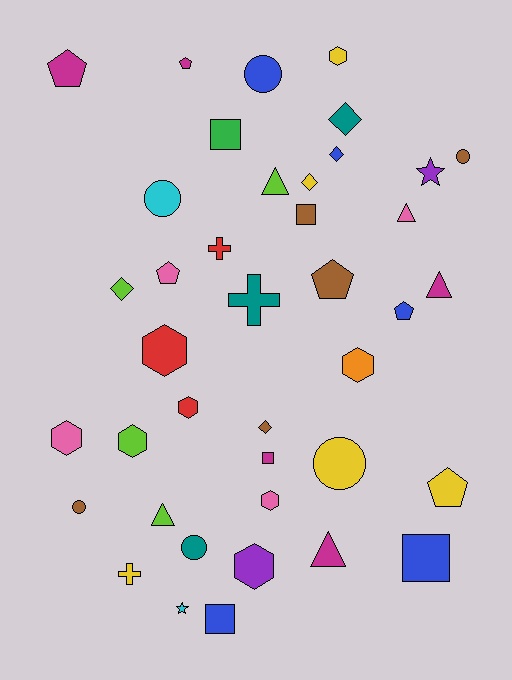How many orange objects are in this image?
There is 1 orange object.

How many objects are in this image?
There are 40 objects.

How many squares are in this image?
There are 5 squares.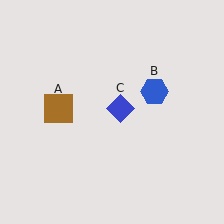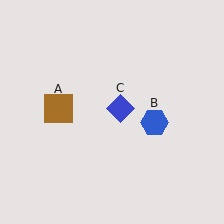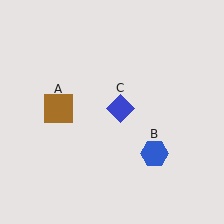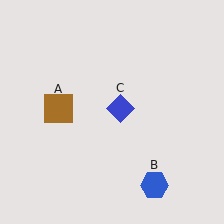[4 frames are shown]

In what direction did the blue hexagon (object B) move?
The blue hexagon (object B) moved down.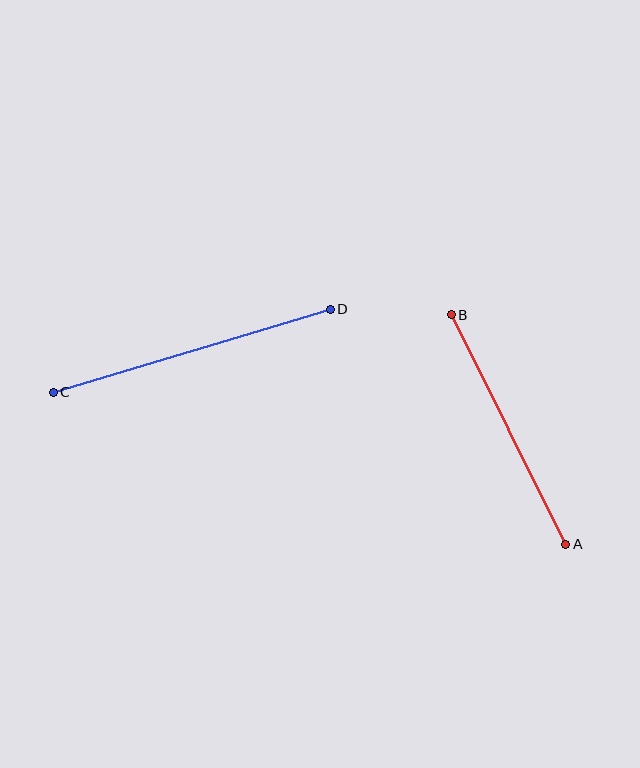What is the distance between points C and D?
The distance is approximately 289 pixels.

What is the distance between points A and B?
The distance is approximately 257 pixels.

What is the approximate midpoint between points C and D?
The midpoint is at approximately (192, 351) pixels.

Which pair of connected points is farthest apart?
Points C and D are farthest apart.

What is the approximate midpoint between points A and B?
The midpoint is at approximately (509, 430) pixels.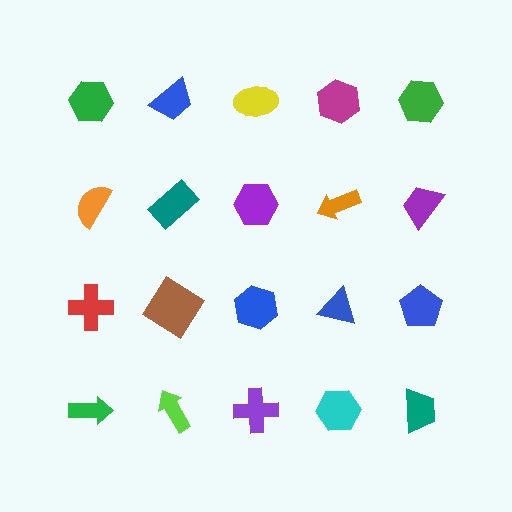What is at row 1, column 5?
A green hexagon.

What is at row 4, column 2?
A lime arrow.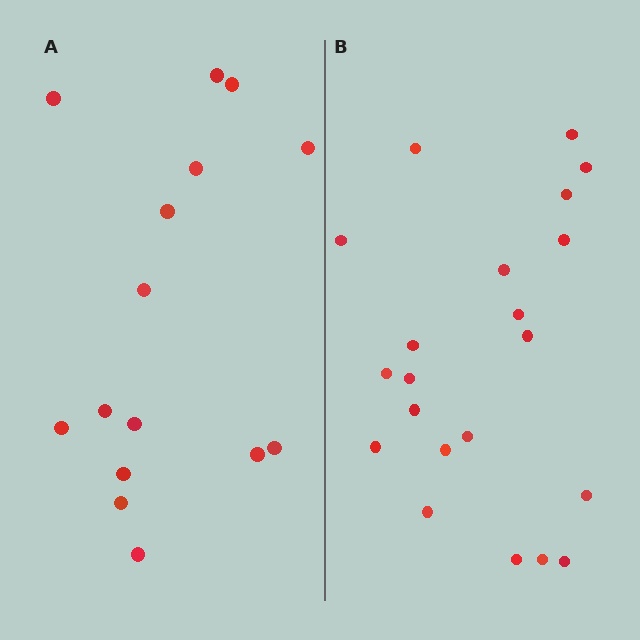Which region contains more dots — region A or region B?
Region B (the right region) has more dots.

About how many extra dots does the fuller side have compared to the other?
Region B has about 6 more dots than region A.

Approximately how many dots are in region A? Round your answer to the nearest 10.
About 20 dots. (The exact count is 15, which rounds to 20.)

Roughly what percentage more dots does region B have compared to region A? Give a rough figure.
About 40% more.